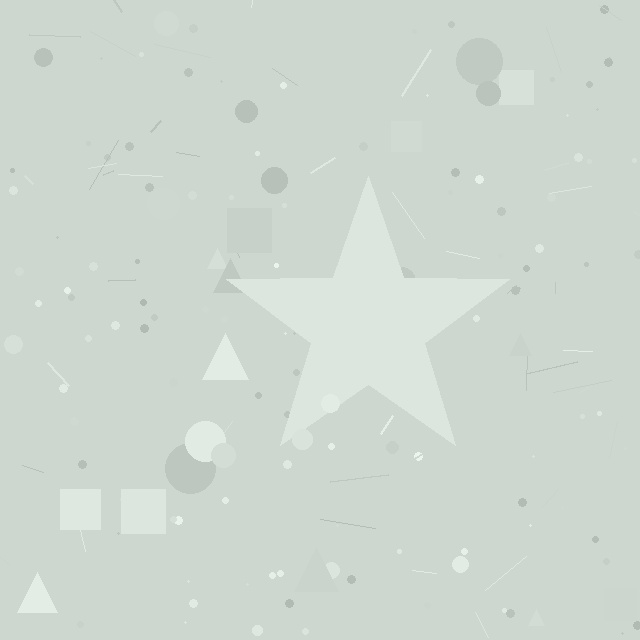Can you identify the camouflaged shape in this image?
The camouflaged shape is a star.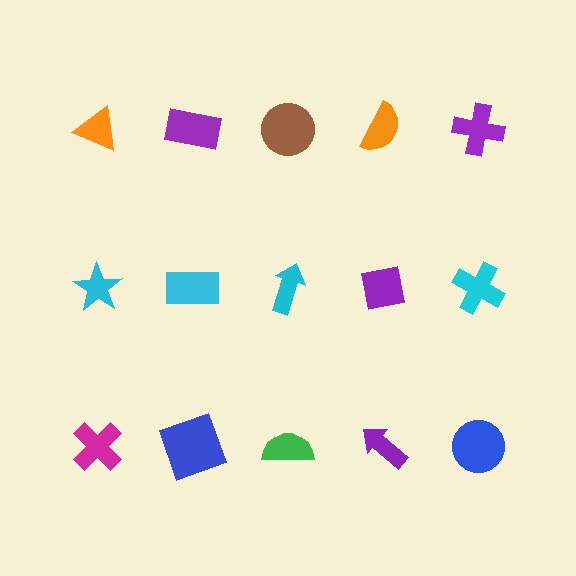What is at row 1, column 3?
A brown circle.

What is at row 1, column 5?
A purple cross.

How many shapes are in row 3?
5 shapes.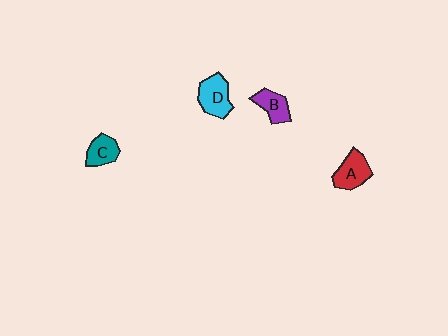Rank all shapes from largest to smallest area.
From largest to smallest: D (cyan), A (red), B (purple), C (teal).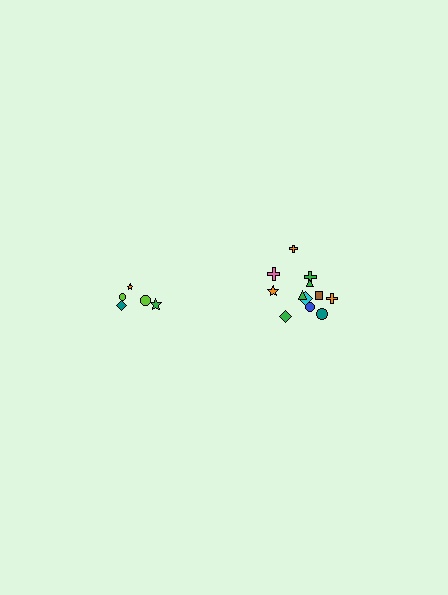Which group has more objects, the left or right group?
The right group.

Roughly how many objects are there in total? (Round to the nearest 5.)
Roughly 15 objects in total.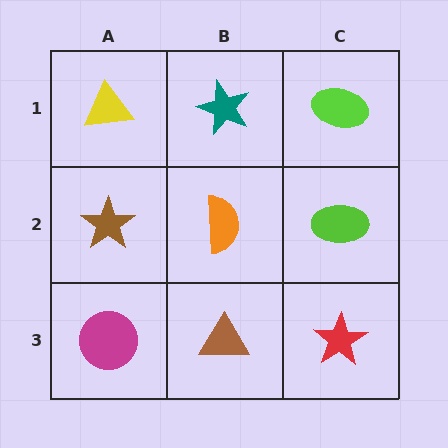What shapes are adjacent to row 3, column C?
A lime ellipse (row 2, column C), a brown triangle (row 3, column B).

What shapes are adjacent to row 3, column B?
An orange semicircle (row 2, column B), a magenta circle (row 3, column A), a red star (row 3, column C).